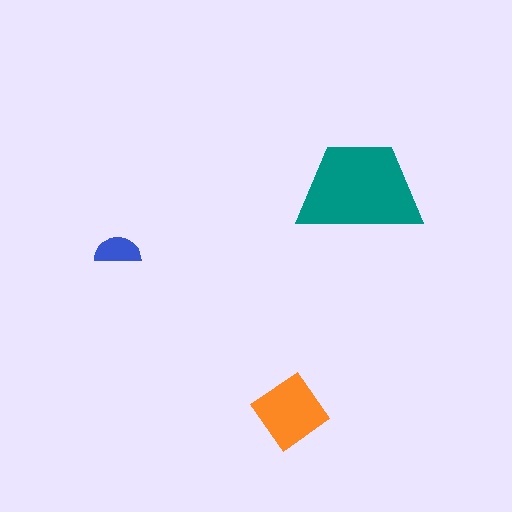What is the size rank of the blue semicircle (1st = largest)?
3rd.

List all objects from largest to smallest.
The teal trapezoid, the orange diamond, the blue semicircle.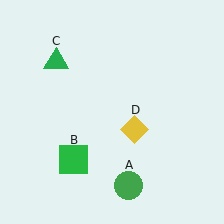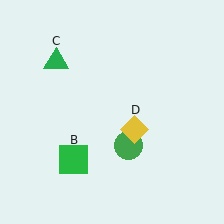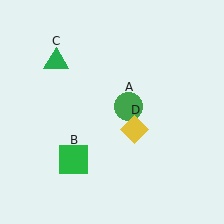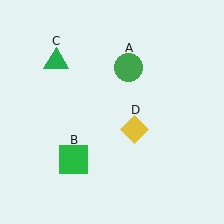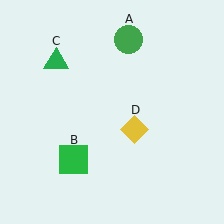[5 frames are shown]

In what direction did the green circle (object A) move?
The green circle (object A) moved up.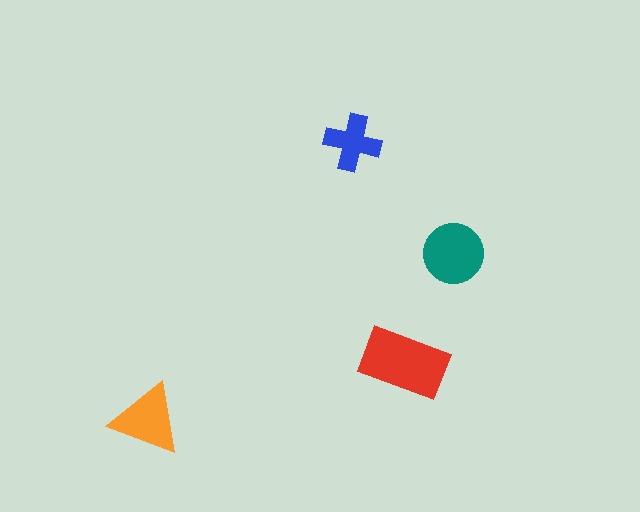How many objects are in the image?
There are 4 objects in the image.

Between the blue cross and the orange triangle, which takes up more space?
The orange triangle.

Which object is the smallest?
The blue cross.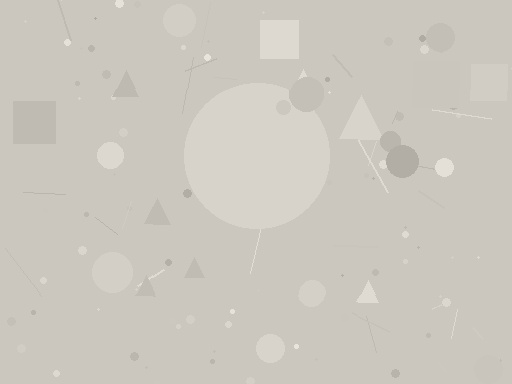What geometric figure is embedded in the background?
A circle is embedded in the background.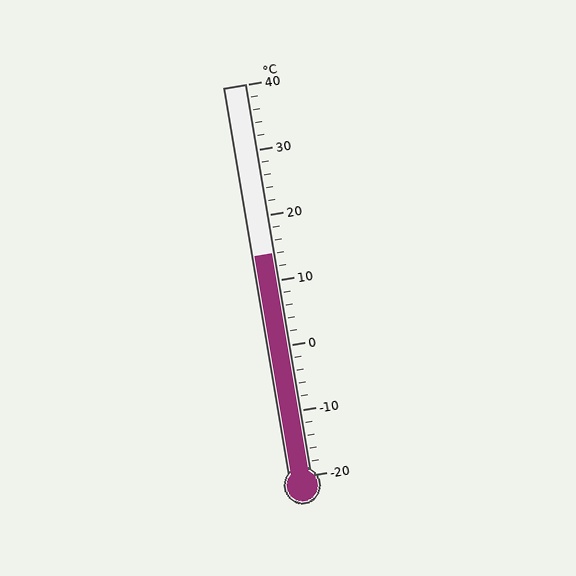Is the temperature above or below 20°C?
The temperature is below 20°C.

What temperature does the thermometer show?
The thermometer shows approximately 14°C.